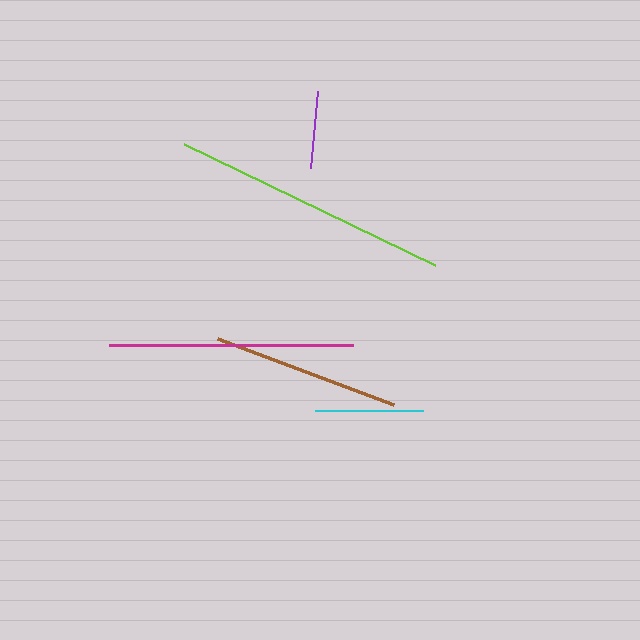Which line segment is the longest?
The lime line is the longest at approximately 279 pixels.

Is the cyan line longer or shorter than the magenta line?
The magenta line is longer than the cyan line.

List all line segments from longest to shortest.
From longest to shortest: lime, magenta, brown, cyan, purple.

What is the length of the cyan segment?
The cyan segment is approximately 108 pixels long.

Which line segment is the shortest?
The purple line is the shortest at approximately 78 pixels.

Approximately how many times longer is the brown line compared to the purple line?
The brown line is approximately 2.4 times the length of the purple line.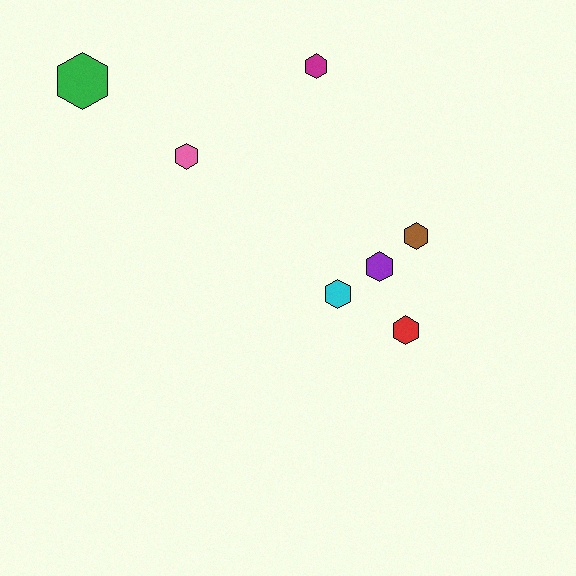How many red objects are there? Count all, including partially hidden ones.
There is 1 red object.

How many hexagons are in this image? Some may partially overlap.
There are 7 hexagons.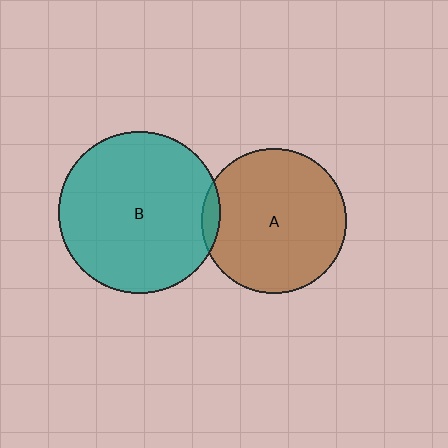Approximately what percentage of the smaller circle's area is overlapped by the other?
Approximately 5%.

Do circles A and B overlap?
Yes.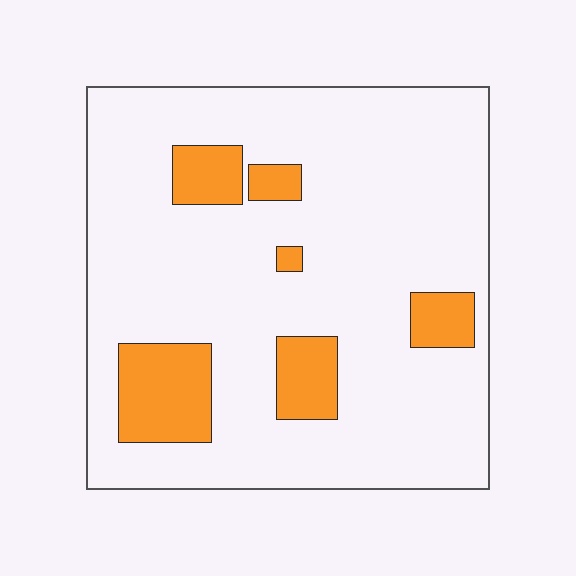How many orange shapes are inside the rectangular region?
6.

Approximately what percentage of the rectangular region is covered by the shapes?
Approximately 15%.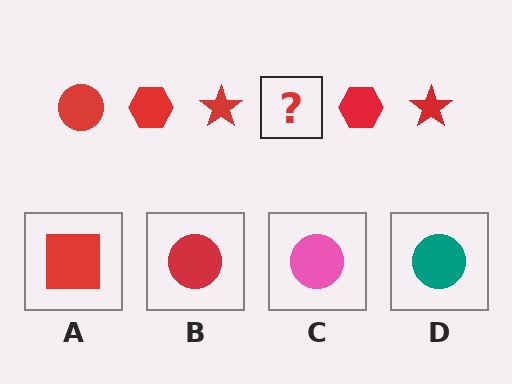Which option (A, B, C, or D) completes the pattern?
B.